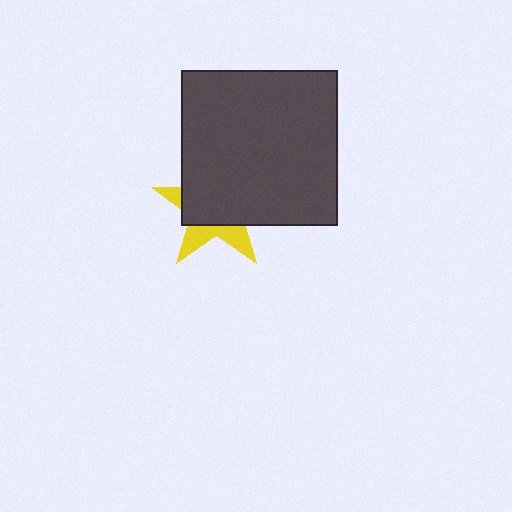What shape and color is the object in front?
The object in front is a dark gray square.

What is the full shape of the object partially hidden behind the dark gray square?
The partially hidden object is a yellow star.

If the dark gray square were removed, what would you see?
You would see the complete yellow star.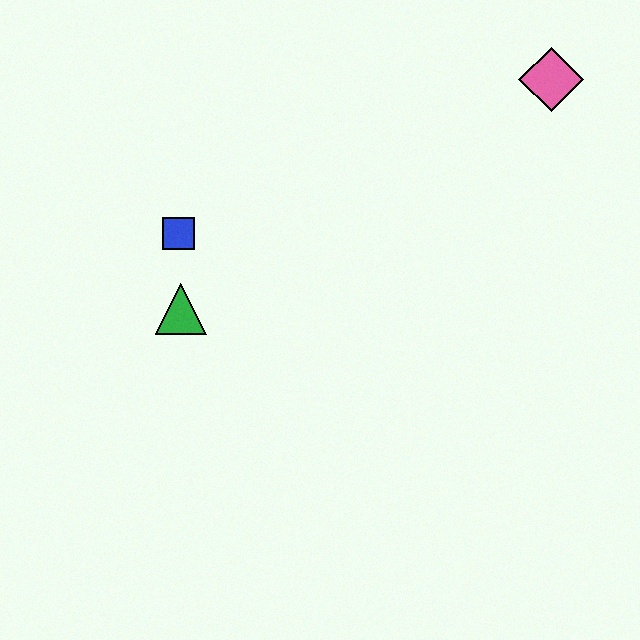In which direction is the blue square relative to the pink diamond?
The blue square is to the left of the pink diamond.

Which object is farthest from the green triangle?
The pink diamond is farthest from the green triangle.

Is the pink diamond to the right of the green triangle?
Yes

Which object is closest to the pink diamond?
The blue square is closest to the pink diamond.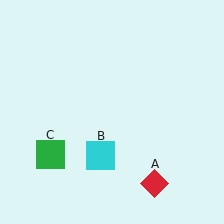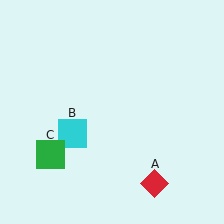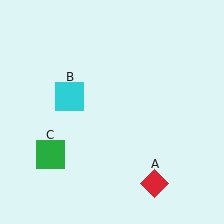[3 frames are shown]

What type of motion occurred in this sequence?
The cyan square (object B) rotated clockwise around the center of the scene.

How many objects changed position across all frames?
1 object changed position: cyan square (object B).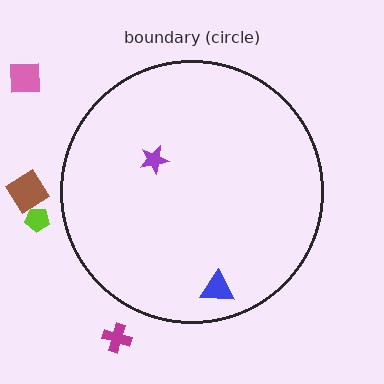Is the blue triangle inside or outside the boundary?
Inside.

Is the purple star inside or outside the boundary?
Inside.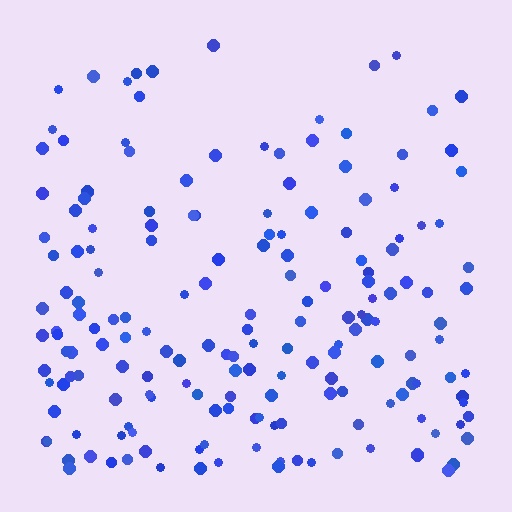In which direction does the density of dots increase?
From top to bottom, with the bottom side densest.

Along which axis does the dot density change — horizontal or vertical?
Vertical.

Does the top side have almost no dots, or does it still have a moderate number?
Still a moderate number, just noticeably fewer than the bottom.